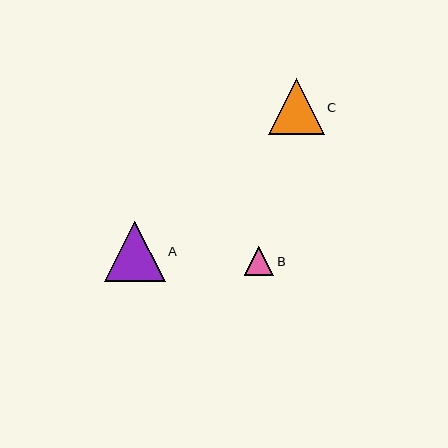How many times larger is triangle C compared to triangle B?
Triangle C is approximately 1.9 times the size of triangle B.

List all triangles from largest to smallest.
From largest to smallest: A, C, B.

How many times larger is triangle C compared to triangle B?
Triangle C is approximately 1.9 times the size of triangle B.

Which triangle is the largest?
Triangle A is the largest with a size of approximately 60 pixels.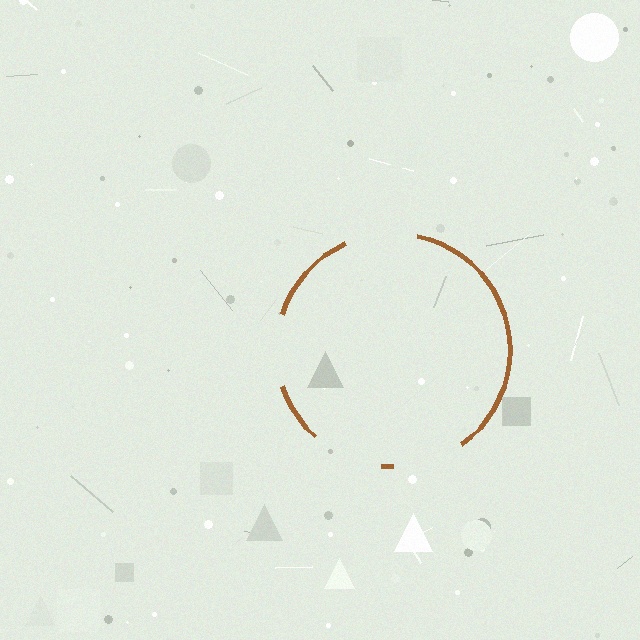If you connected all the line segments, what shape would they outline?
They would outline a circle.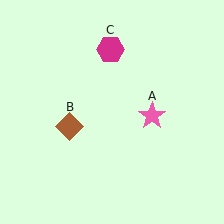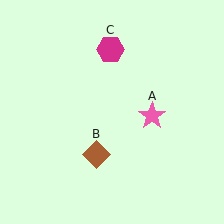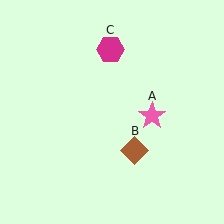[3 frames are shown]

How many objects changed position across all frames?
1 object changed position: brown diamond (object B).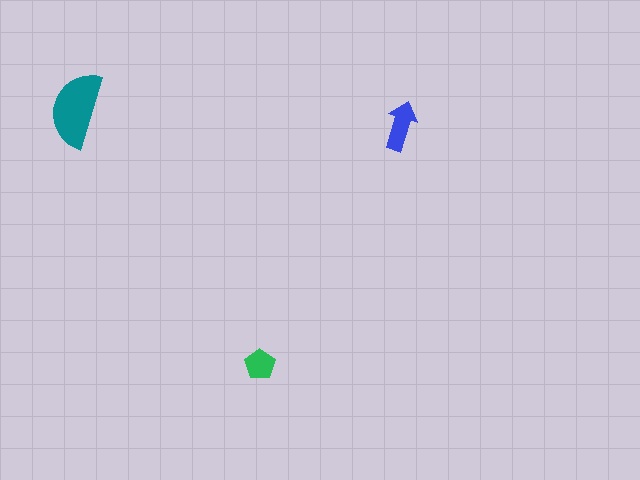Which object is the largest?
The teal semicircle.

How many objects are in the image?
There are 3 objects in the image.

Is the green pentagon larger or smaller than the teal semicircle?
Smaller.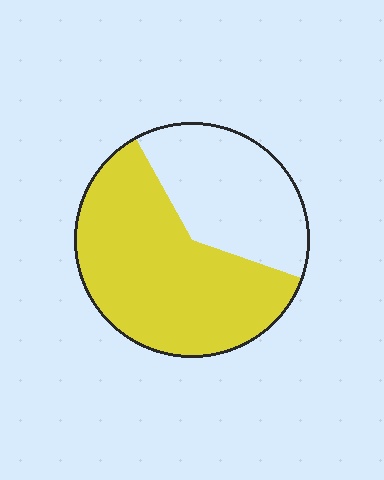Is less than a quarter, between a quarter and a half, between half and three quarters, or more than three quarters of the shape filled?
Between half and three quarters.